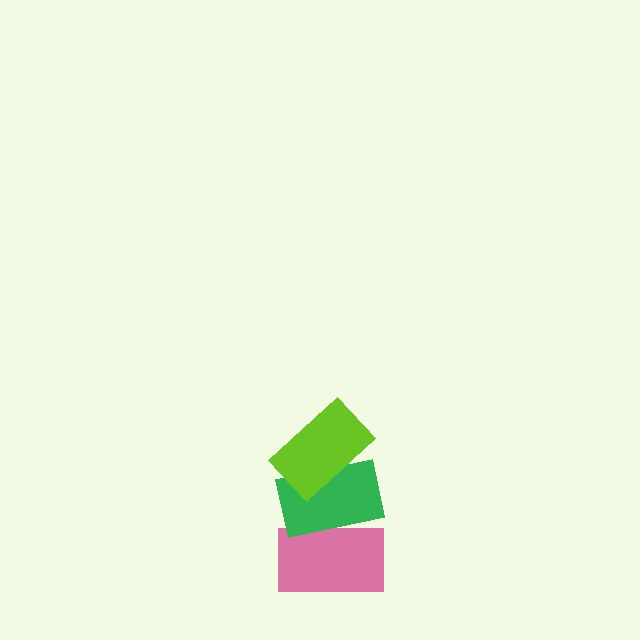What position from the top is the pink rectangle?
The pink rectangle is 3rd from the top.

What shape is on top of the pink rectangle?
The green rectangle is on top of the pink rectangle.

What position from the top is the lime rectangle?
The lime rectangle is 1st from the top.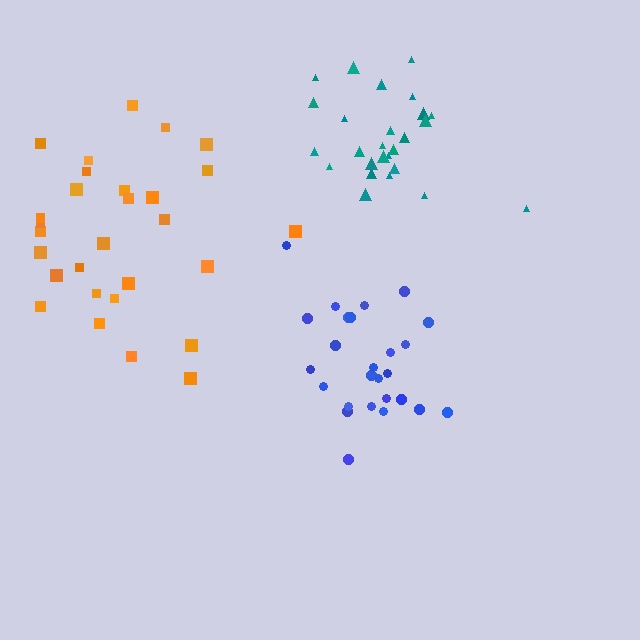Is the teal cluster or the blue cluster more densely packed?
Blue.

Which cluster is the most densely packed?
Blue.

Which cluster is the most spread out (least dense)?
Orange.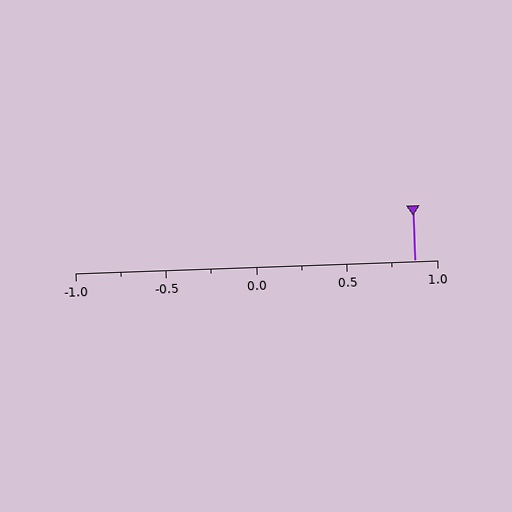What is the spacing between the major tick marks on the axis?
The major ticks are spaced 0.5 apart.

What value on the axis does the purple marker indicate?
The marker indicates approximately 0.88.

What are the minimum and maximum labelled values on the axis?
The axis runs from -1.0 to 1.0.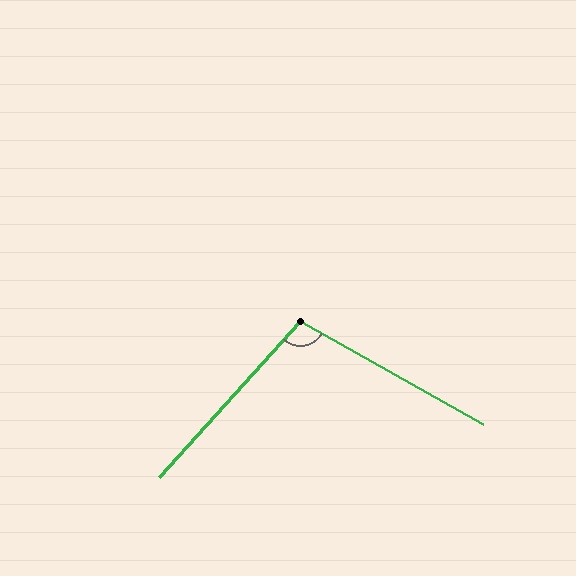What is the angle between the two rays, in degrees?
Approximately 103 degrees.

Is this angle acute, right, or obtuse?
It is obtuse.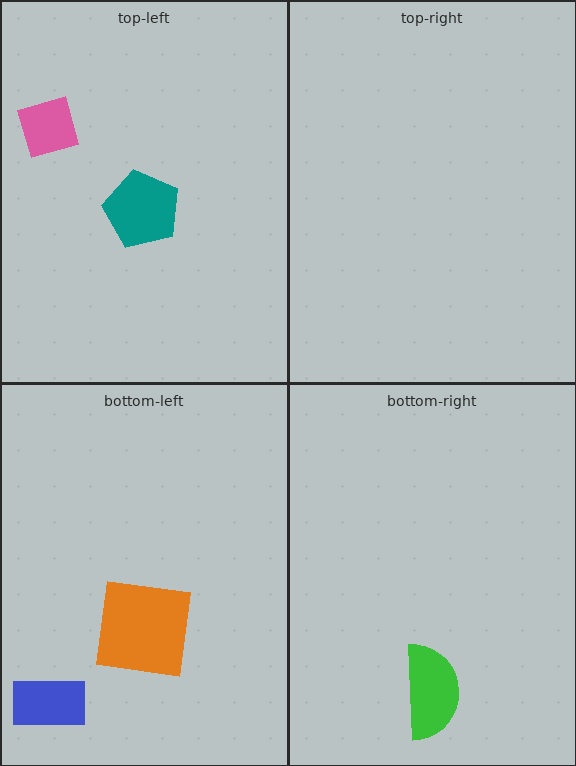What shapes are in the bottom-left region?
The blue rectangle, the orange square.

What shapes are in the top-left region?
The teal pentagon, the pink diamond.